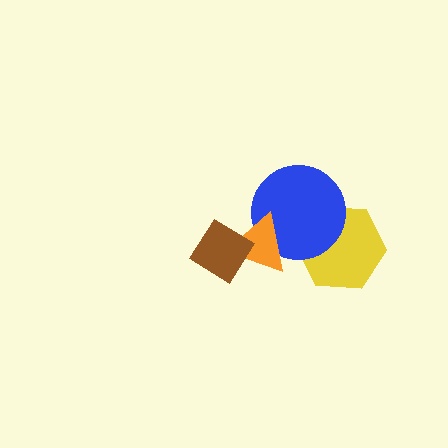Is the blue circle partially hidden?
Yes, it is partially covered by another shape.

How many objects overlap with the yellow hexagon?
1 object overlaps with the yellow hexagon.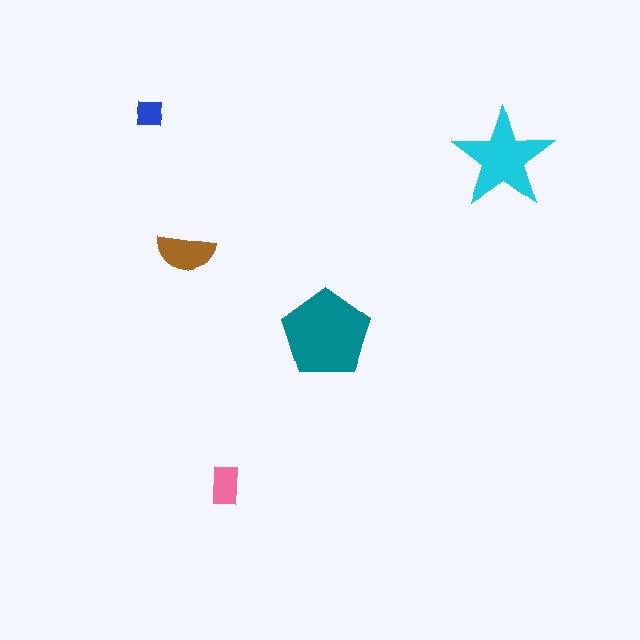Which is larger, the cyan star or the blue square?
The cyan star.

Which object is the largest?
The teal pentagon.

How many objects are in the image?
There are 5 objects in the image.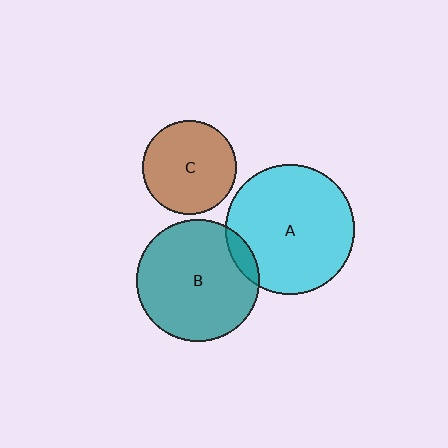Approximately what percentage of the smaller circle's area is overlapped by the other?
Approximately 10%.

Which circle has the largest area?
Circle A (cyan).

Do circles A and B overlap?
Yes.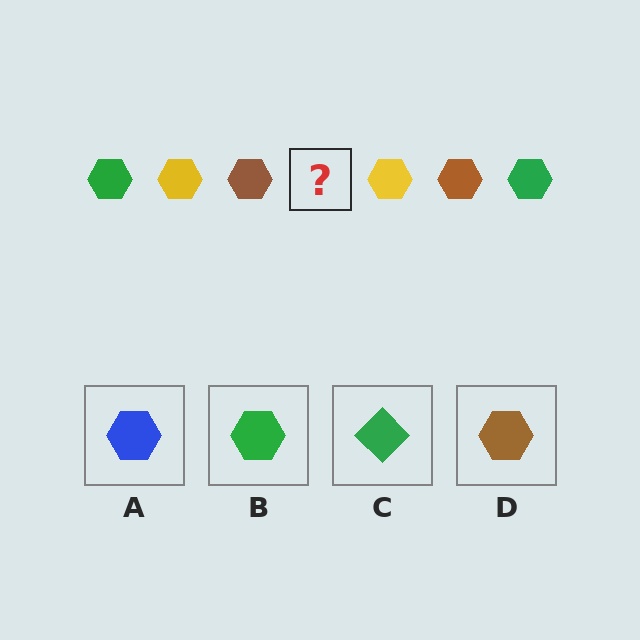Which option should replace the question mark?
Option B.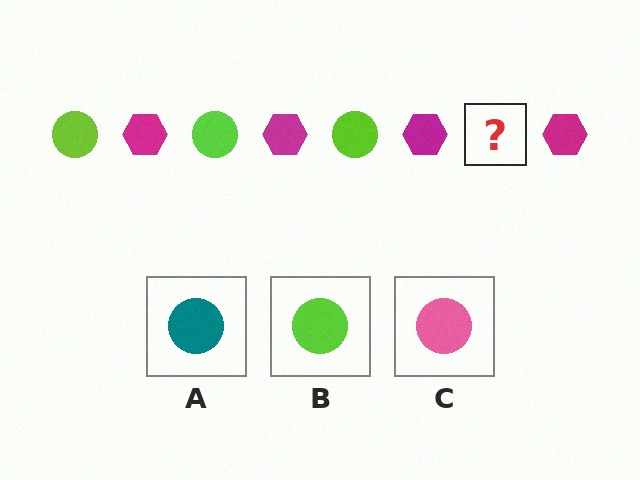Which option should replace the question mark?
Option B.